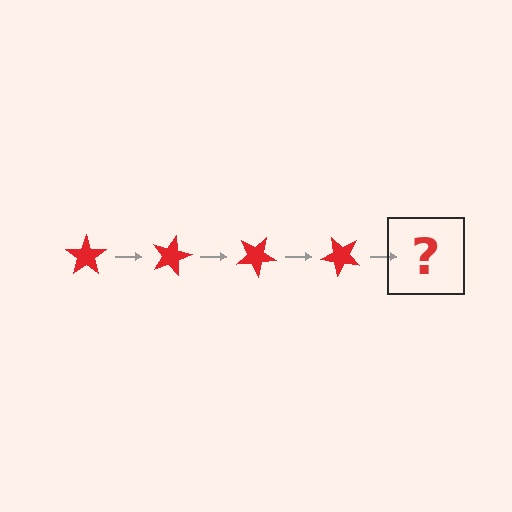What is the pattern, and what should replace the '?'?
The pattern is that the star rotates 15 degrees each step. The '?' should be a red star rotated 60 degrees.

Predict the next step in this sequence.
The next step is a red star rotated 60 degrees.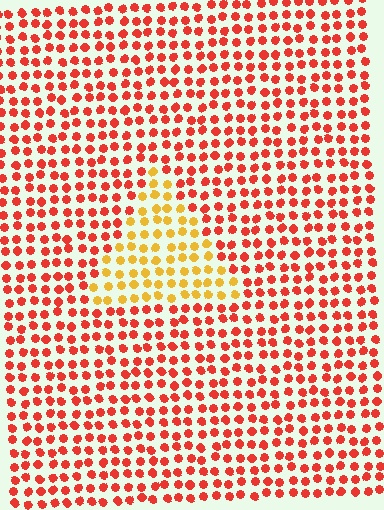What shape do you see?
I see a triangle.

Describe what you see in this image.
The image is filled with small red elements in a uniform arrangement. A triangle-shaped region is visible where the elements are tinted to a slightly different hue, forming a subtle color boundary.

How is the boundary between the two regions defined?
The boundary is defined purely by a slight shift in hue (about 42 degrees). Spacing, size, and orientation are identical on both sides.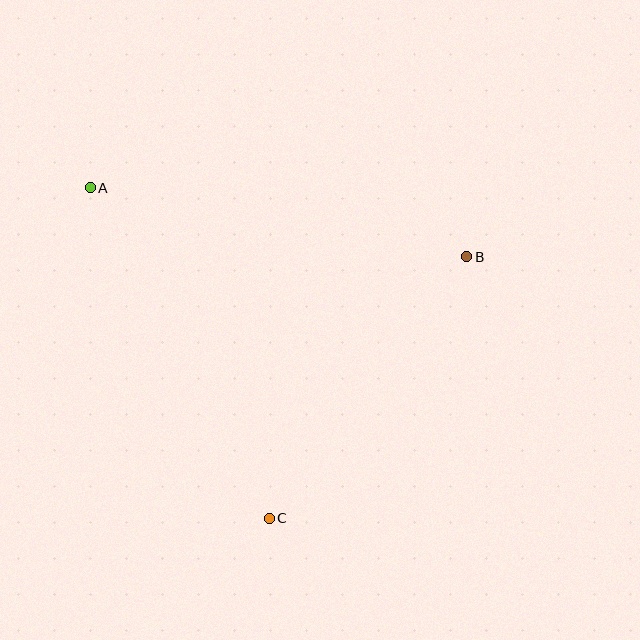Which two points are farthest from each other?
Points A and B are farthest from each other.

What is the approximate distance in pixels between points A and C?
The distance between A and C is approximately 376 pixels.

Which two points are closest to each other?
Points B and C are closest to each other.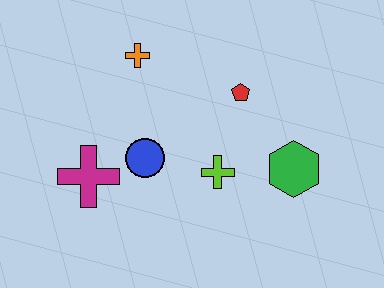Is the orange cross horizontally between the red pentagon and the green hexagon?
No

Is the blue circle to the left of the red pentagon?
Yes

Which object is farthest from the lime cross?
The orange cross is farthest from the lime cross.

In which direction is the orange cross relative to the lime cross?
The orange cross is above the lime cross.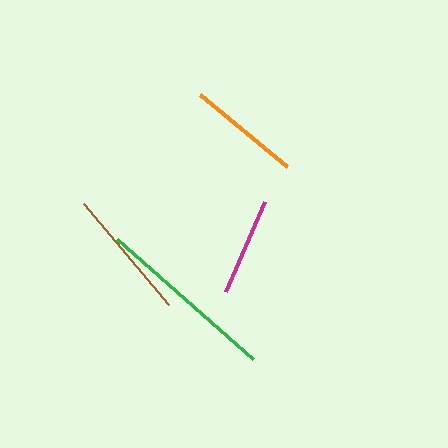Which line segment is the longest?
The green line is the longest at approximately 181 pixels.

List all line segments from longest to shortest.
From longest to shortest: green, brown, orange, magenta.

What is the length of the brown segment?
The brown segment is approximately 132 pixels long.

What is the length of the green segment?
The green segment is approximately 181 pixels long.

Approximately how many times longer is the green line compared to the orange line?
The green line is approximately 1.6 times the length of the orange line.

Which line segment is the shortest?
The magenta line is the shortest at approximately 98 pixels.